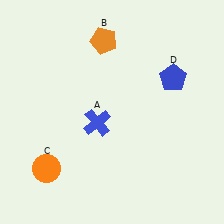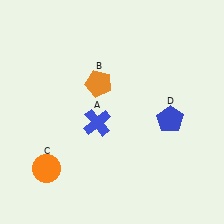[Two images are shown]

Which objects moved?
The objects that moved are: the orange pentagon (B), the blue pentagon (D).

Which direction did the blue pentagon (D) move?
The blue pentagon (D) moved down.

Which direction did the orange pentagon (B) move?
The orange pentagon (B) moved down.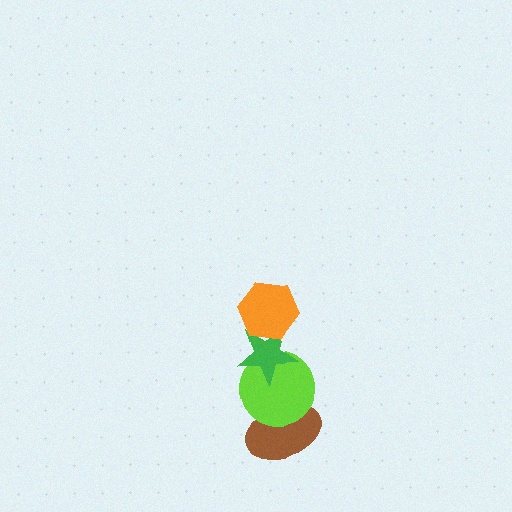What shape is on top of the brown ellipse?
The lime circle is on top of the brown ellipse.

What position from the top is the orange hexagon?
The orange hexagon is 1st from the top.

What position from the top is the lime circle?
The lime circle is 3rd from the top.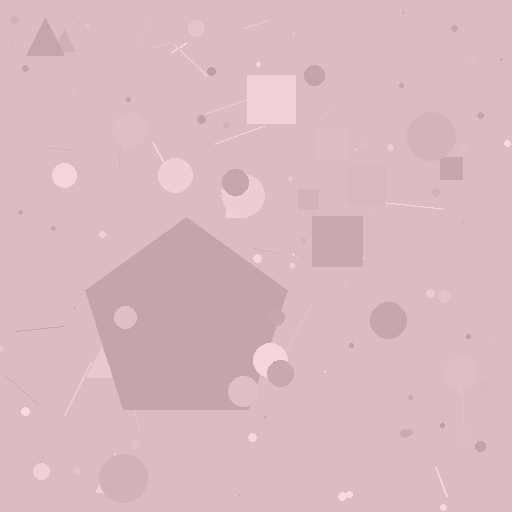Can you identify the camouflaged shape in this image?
The camouflaged shape is a pentagon.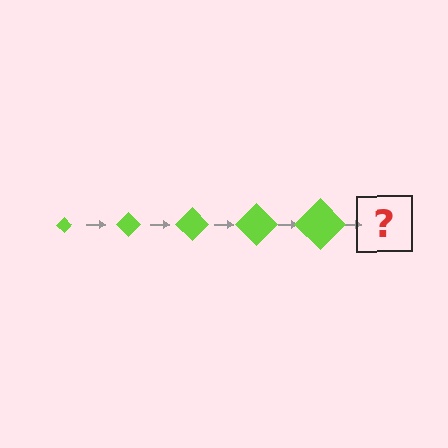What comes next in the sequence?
The next element should be a lime diamond, larger than the previous one.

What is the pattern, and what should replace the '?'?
The pattern is that the diamond gets progressively larger each step. The '?' should be a lime diamond, larger than the previous one.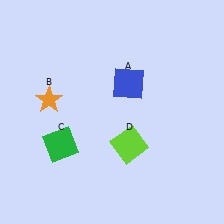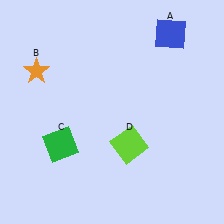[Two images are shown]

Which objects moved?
The objects that moved are: the blue square (A), the orange star (B).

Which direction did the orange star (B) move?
The orange star (B) moved up.